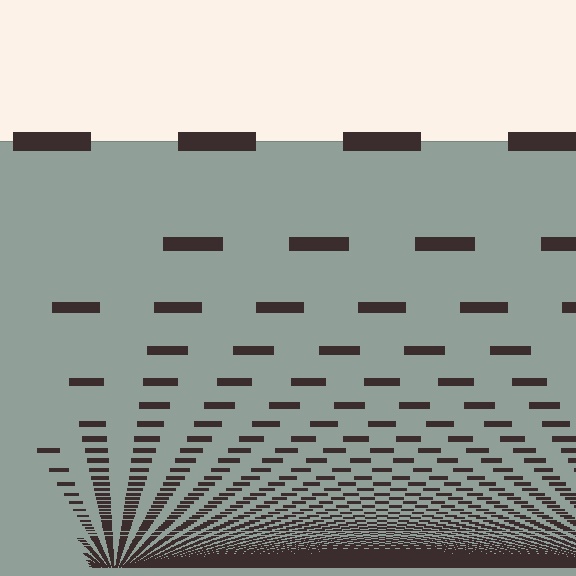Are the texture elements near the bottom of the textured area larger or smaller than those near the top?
Smaller. The gradient is inverted — elements near the bottom are smaller and denser.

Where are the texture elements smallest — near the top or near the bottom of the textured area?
Near the bottom.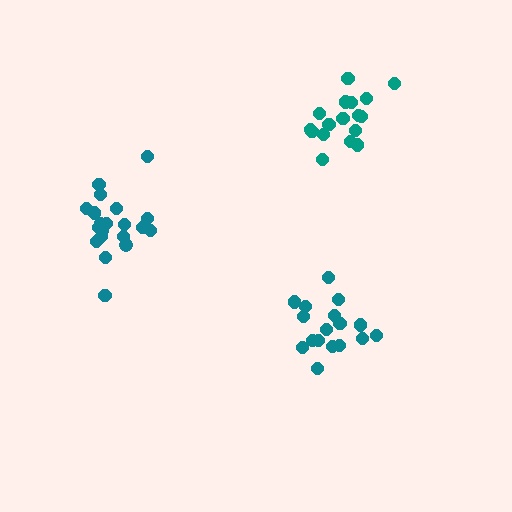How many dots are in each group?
Group 1: 17 dots, Group 2: 17 dots, Group 3: 21 dots (55 total).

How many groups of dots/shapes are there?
There are 3 groups.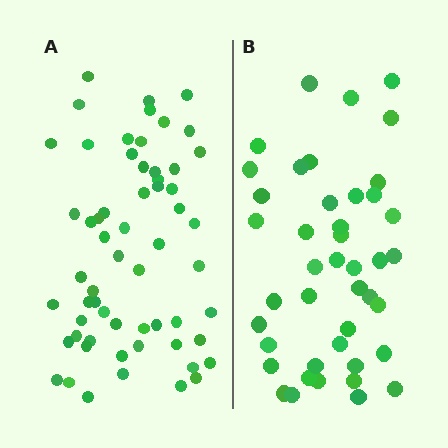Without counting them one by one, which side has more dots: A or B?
Region A (the left region) has more dots.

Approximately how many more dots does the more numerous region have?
Region A has approximately 15 more dots than region B.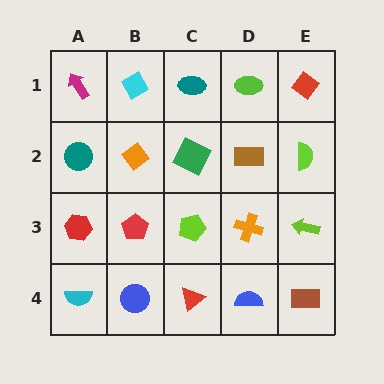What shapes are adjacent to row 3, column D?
A brown rectangle (row 2, column D), a blue semicircle (row 4, column D), a lime pentagon (row 3, column C), a lime arrow (row 3, column E).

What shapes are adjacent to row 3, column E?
A lime semicircle (row 2, column E), a brown rectangle (row 4, column E), an orange cross (row 3, column D).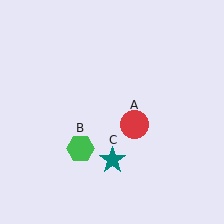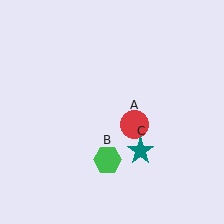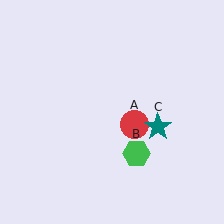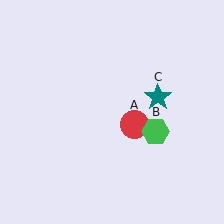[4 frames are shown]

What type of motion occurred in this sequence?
The green hexagon (object B), teal star (object C) rotated counterclockwise around the center of the scene.